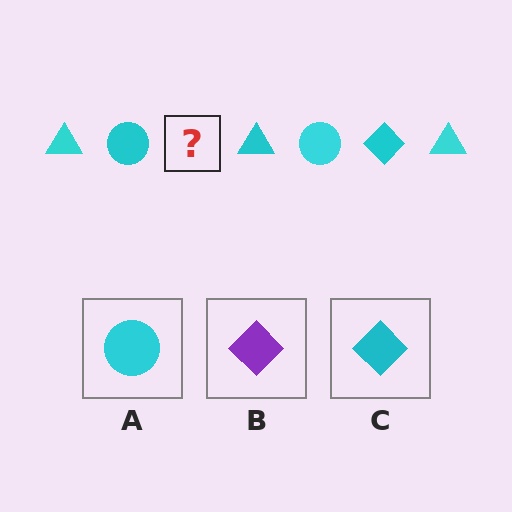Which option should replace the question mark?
Option C.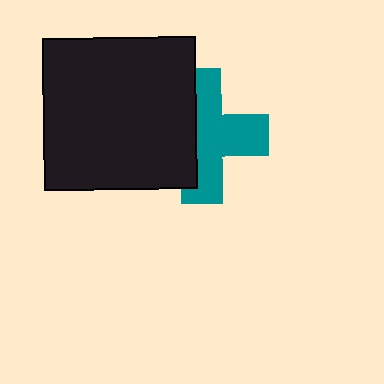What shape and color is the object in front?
The object in front is a black square.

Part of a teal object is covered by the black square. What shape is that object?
It is a cross.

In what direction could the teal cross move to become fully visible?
The teal cross could move right. That would shift it out from behind the black square entirely.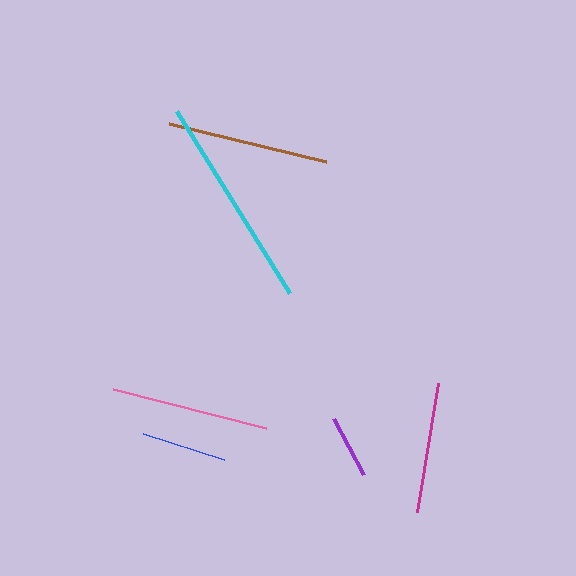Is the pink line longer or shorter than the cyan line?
The cyan line is longer than the pink line.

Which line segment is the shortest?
The purple line is the shortest at approximately 64 pixels.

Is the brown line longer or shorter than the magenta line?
The brown line is longer than the magenta line.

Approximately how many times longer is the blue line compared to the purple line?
The blue line is approximately 1.3 times the length of the purple line.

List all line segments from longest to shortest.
From longest to shortest: cyan, brown, pink, magenta, blue, purple.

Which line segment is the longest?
The cyan line is the longest at approximately 214 pixels.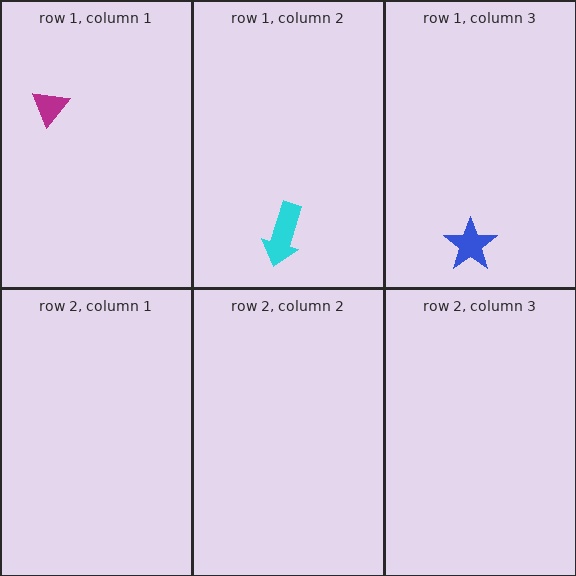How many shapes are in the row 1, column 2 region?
1.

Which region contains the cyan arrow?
The row 1, column 2 region.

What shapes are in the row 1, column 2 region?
The cyan arrow.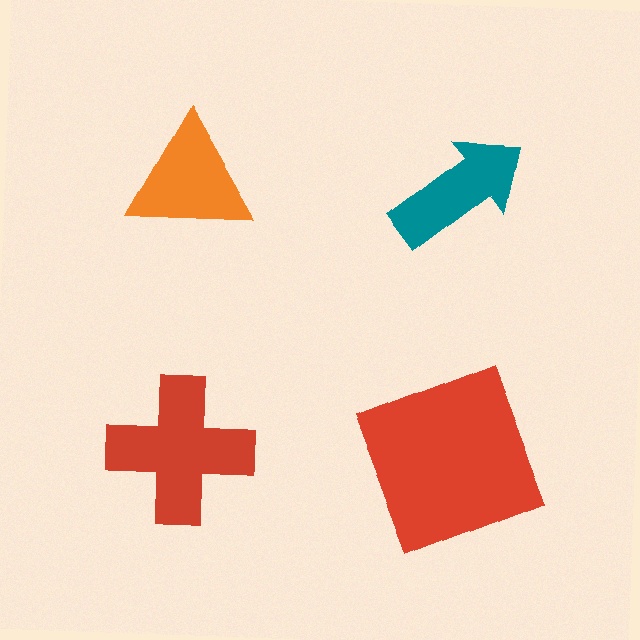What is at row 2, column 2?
A red square.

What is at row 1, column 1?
An orange triangle.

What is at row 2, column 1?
A red cross.